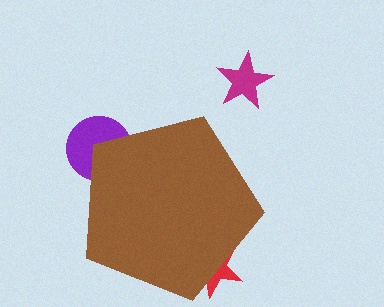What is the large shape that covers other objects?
A brown pentagon.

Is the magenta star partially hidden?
No, the magenta star is fully visible.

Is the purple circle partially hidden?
Yes, the purple circle is partially hidden behind the brown pentagon.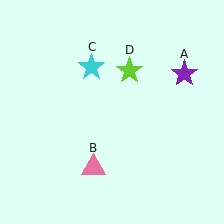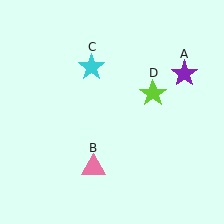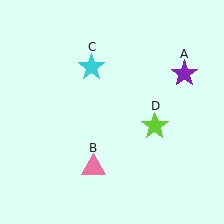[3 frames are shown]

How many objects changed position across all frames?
1 object changed position: lime star (object D).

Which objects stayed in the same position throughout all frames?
Purple star (object A) and pink triangle (object B) and cyan star (object C) remained stationary.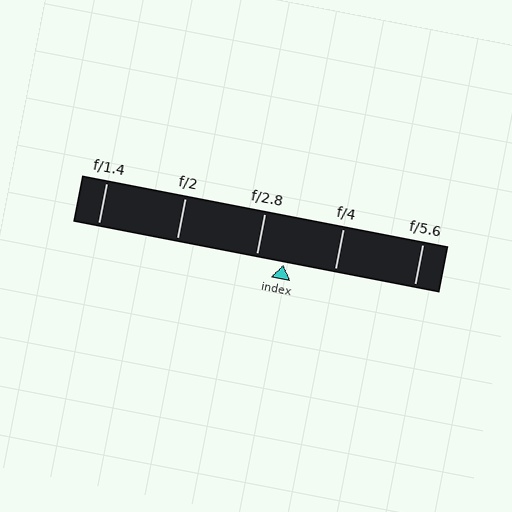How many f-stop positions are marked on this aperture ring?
There are 5 f-stop positions marked.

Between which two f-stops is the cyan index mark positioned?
The index mark is between f/2.8 and f/4.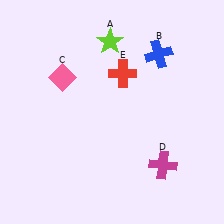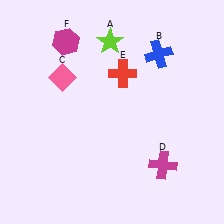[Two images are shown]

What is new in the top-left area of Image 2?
A magenta hexagon (F) was added in the top-left area of Image 2.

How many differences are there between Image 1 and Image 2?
There is 1 difference between the two images.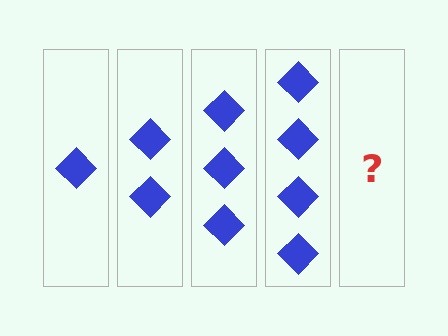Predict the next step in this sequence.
The next step is 5 diamonds.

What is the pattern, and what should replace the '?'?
The pattern is that each step adds one more diamond. The '?' should be 5 diamonds.